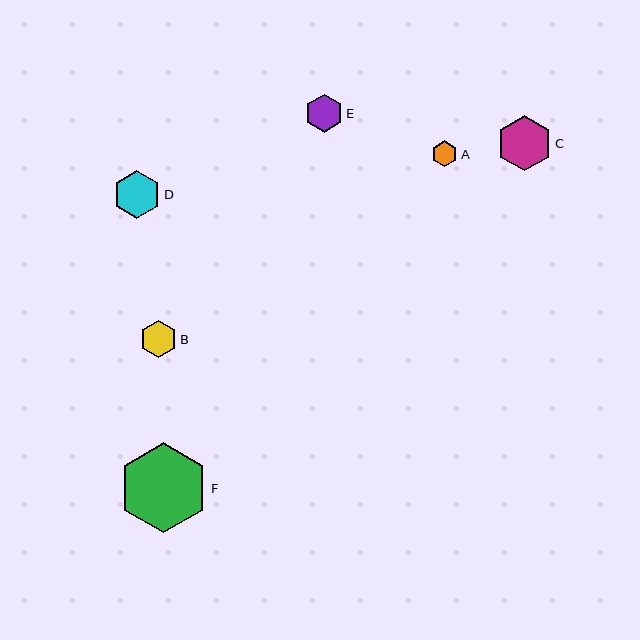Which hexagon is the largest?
Hexagon F is the largest with a size of approximately 90 pixels.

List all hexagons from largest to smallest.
From largest to smallest: F, C, D, E, B, A.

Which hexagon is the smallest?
Hexagon A is the smallest with a size of approximately 26 pixels.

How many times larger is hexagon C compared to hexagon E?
Hexagon C is approximately 1.5 times the size of hexagon E.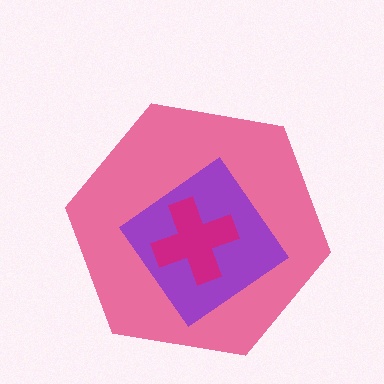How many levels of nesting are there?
3.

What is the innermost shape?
The magenta cross.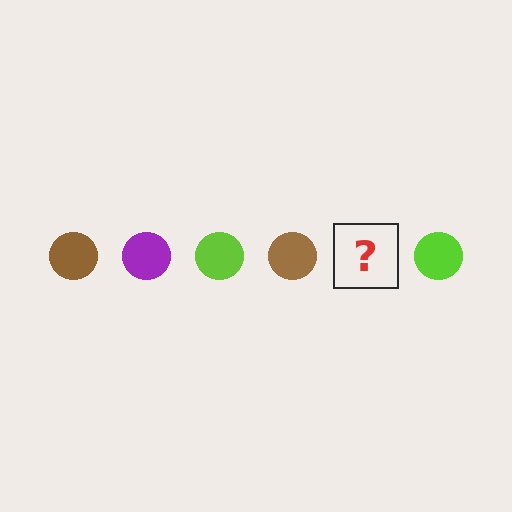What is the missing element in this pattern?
The missing element is a purple circle.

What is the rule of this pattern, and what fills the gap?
The rule is that the pattern cycles through brown, purple, lime circles. The gap should be filled with a purple circle.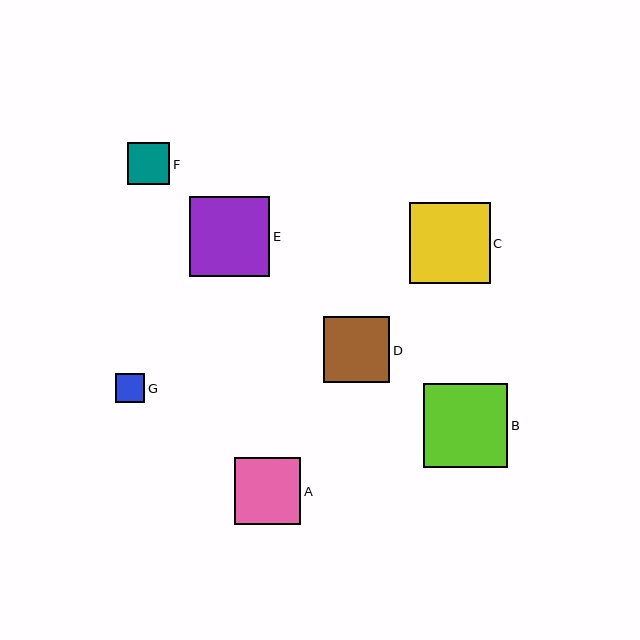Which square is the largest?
Square B is the largest with a size of approximately 84 pixels.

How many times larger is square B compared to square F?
Square B is approximately 2.0 times the size of square F.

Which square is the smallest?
Square G is the smallest with a size of approximately 29 pixels.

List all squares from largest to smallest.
From largest to smallest: B, C, E, A, D, F, G.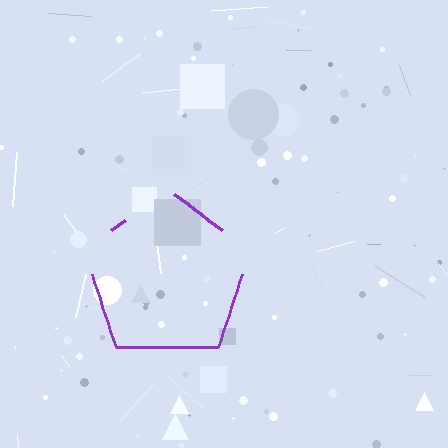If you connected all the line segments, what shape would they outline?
They would outline a pentagon.